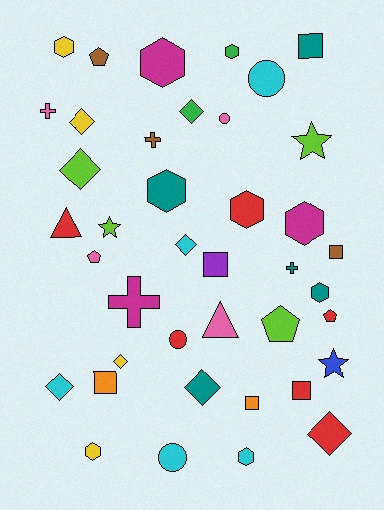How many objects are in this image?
There are 40 objects.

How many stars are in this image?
There are 3 stars.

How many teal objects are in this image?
There are 5 teal objects.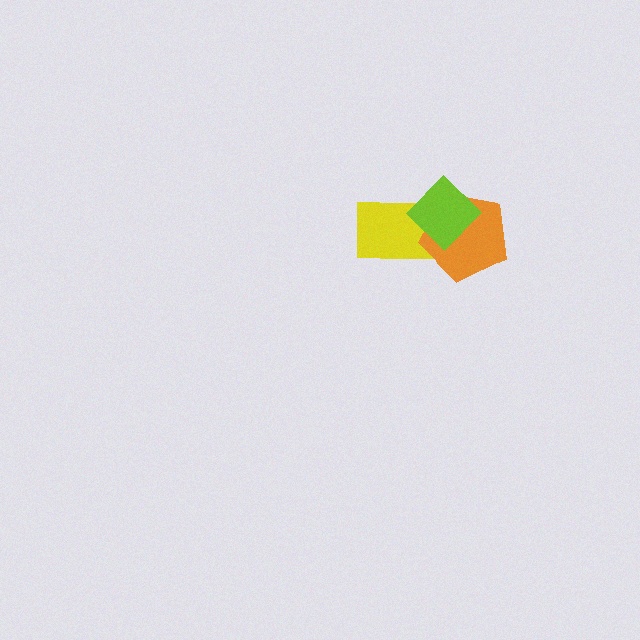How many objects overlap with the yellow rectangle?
2 objects overlap with the yellow rectangle.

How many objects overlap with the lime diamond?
2 objects overlap with the lime diamond.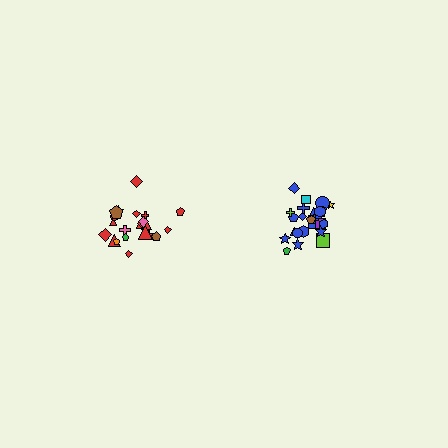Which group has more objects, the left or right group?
The right group.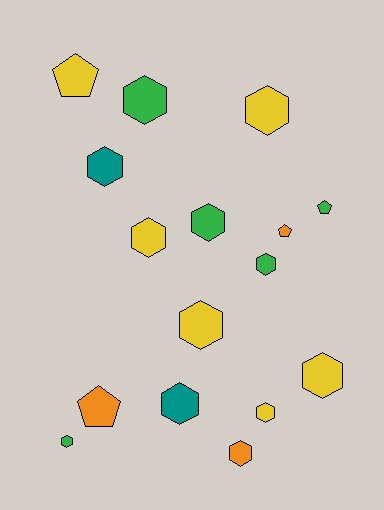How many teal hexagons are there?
There are 2 teal hexagons.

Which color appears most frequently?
Yellow, with 6 objects.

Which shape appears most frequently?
Hexagon, with 12 objects.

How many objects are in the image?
There are 16 objects.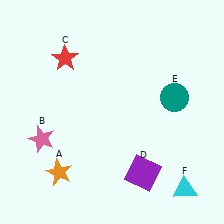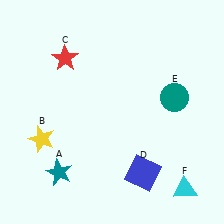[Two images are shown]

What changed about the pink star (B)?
In Image 1, B is pink. In Image 2, it changed to yellow.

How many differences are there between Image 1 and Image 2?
There are 3 differences between the two images.